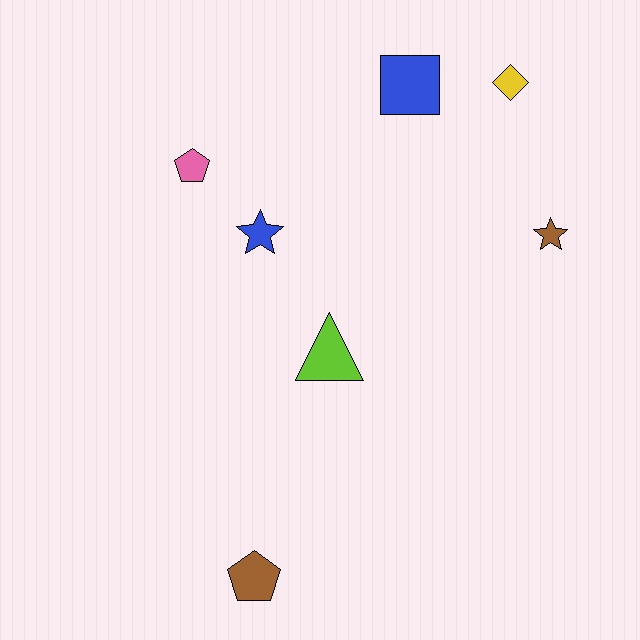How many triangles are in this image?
There is 1 triangle.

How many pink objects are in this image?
There is 1 pink object.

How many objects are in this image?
There are 7 objects.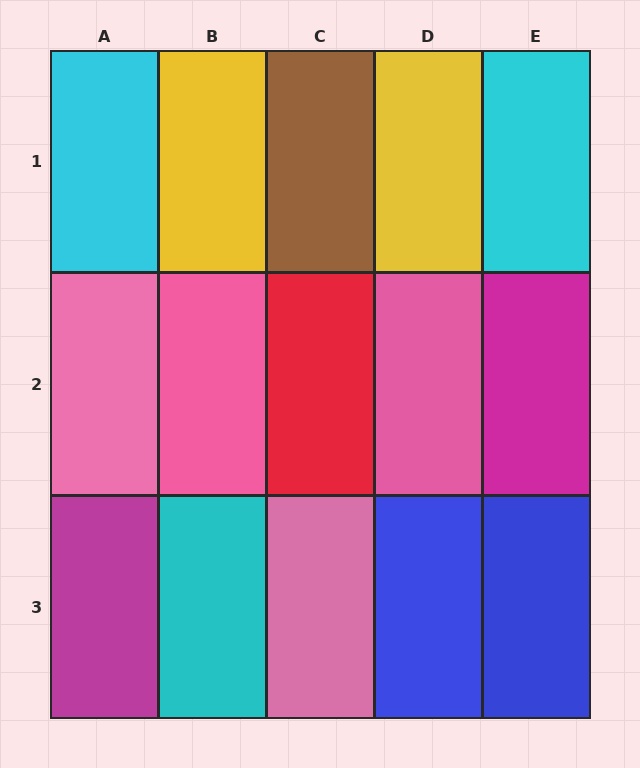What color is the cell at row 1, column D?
Yellow.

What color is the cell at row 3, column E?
Blue.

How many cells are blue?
2 cells are blue.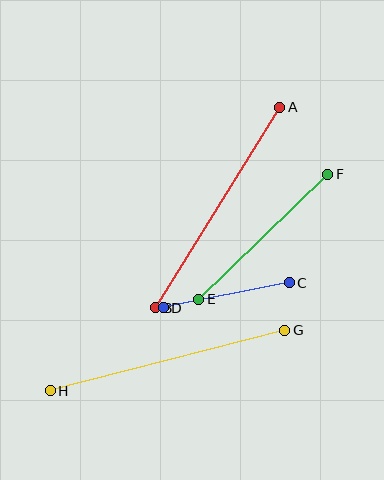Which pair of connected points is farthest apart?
Points G and H are farthest apart.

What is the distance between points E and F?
The distance is approximately 180 pixels.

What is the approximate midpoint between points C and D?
The midpoint is at approximately (226, 295) pixels.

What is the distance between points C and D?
The distance is approximately 128 pixels.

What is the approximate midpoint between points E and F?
The midpoint is at approximately (263, 237) pixels.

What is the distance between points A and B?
The distance is approximately 236 pixels.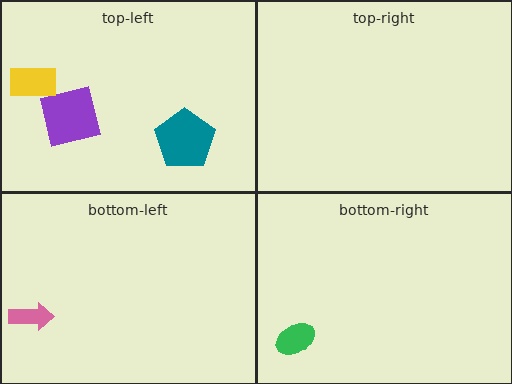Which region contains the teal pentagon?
The top-left region.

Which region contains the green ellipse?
The bottom-right region.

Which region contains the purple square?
The top-left region.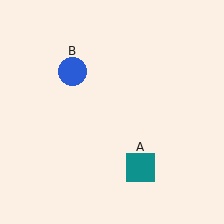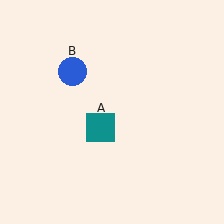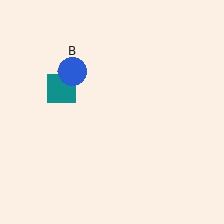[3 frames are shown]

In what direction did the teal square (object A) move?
The teal square (object A) moved up and to the left.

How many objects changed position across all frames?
1 object changed position: teal square (object A).